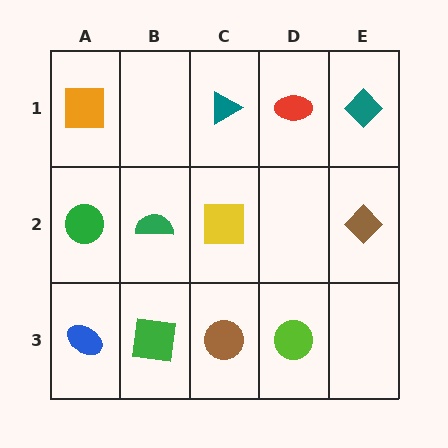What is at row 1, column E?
A teal diamond.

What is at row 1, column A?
An orange square.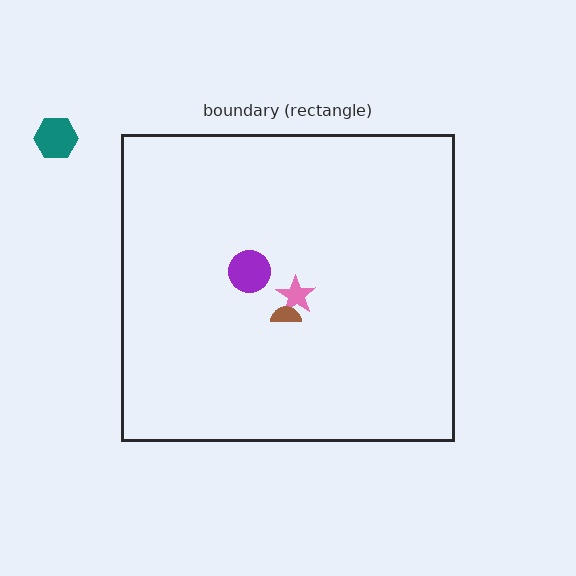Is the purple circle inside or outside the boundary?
Inside.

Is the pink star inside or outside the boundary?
Inside.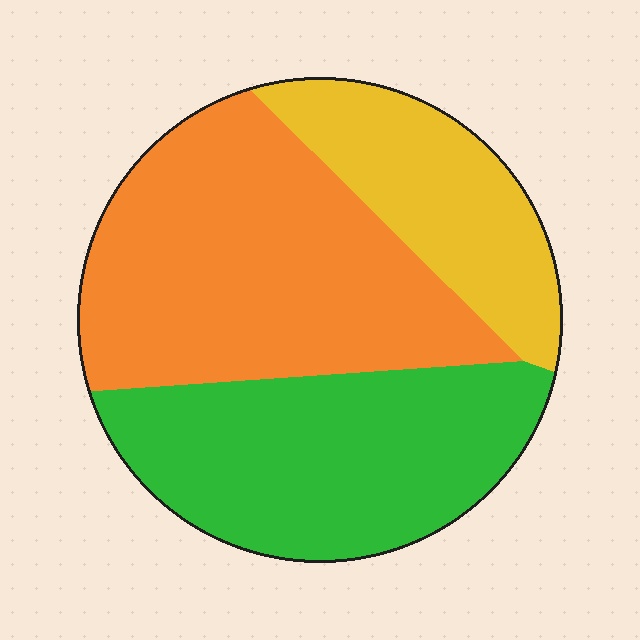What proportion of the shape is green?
Green covers 36% of the shape.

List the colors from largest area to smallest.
From largest to smallest: orange, green, yellow.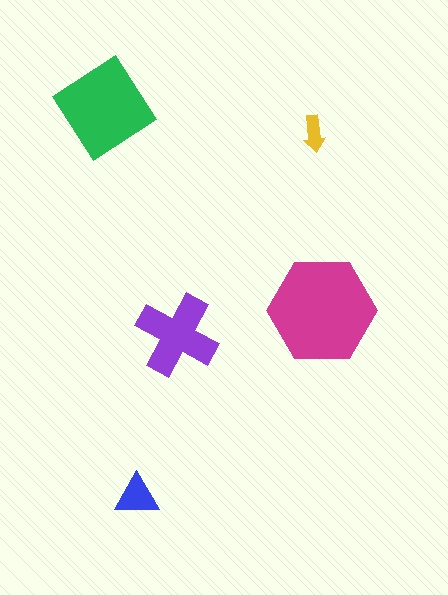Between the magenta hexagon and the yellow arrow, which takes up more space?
The magenta hexagon.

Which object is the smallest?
The yellow arrow.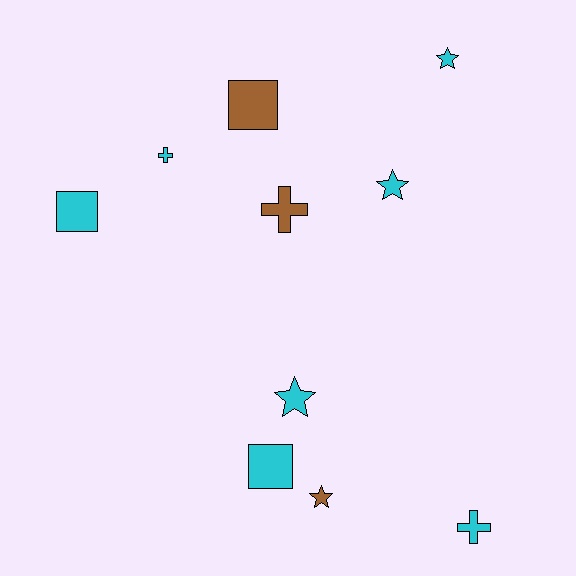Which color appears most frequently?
Cyan, with 7 objects.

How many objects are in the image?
There are 10 objects.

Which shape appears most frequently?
Star, with 4 objects.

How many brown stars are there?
There is 1 brown star.